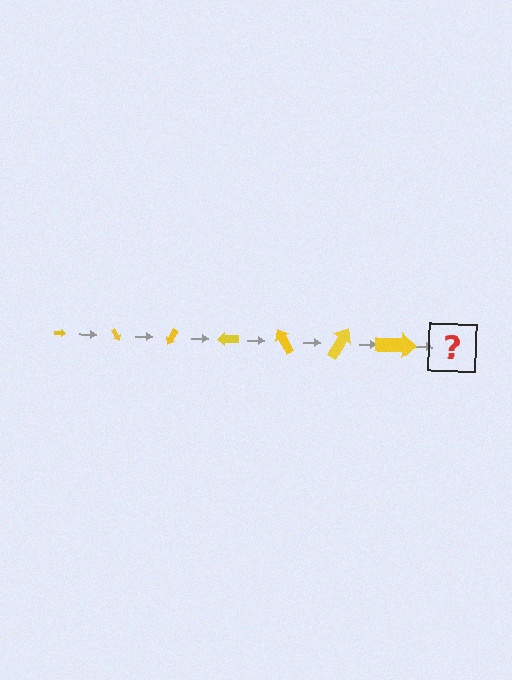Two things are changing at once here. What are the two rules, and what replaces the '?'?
The two rules are that the arrow grows larger each step and it rotates 60 degrees each step. The '?' should be an arrow, larger than the previous one and rotated 420 degrees from the start.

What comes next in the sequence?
The next element should be an arrow, larger than the previous one and rotated 420 degrees from the start.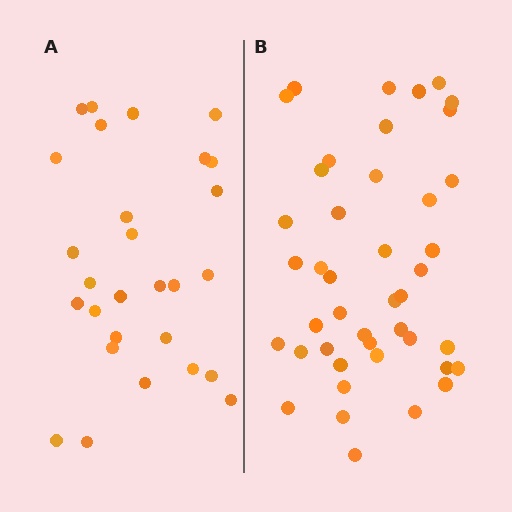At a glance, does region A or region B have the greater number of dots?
Region B (the right region) has more dots.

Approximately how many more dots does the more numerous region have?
Region B has approximately 15 more dots than region A.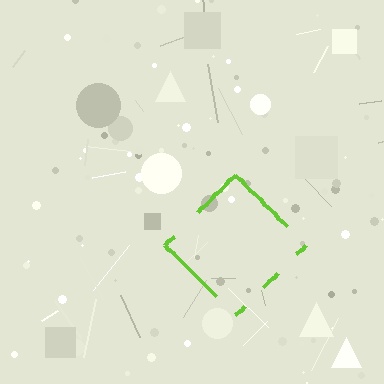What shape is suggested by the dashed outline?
The dashed outline suggests a diamond.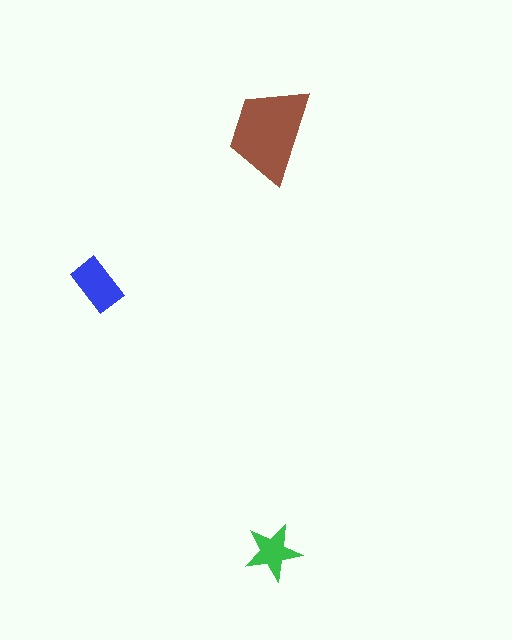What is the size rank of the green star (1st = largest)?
3rd.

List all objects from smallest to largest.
The green star, the blue rectangle, the brown trapezoid.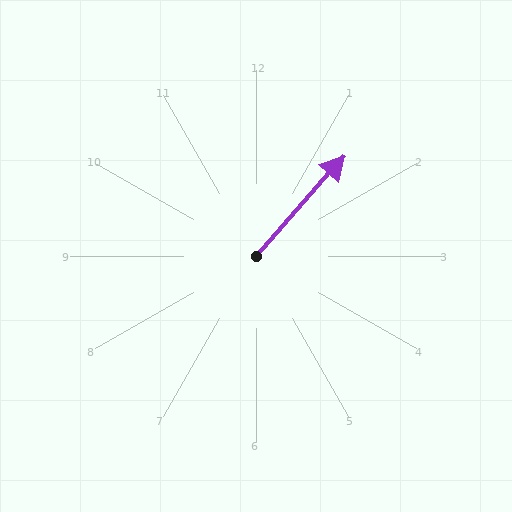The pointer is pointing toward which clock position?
Roughly 1 o'clock.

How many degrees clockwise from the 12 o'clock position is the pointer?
Approximately 41 degrees.